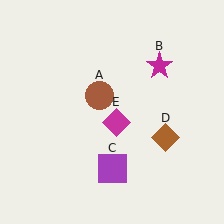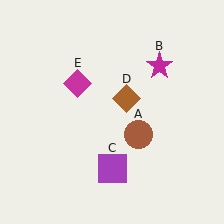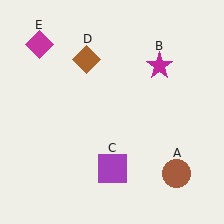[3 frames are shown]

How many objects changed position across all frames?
3 objects changed position: brown circle (object A), brown diamond (object D), magenta diamond (object E).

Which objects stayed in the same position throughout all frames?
Magenta star (object B) and purple square (object C) remained stationary.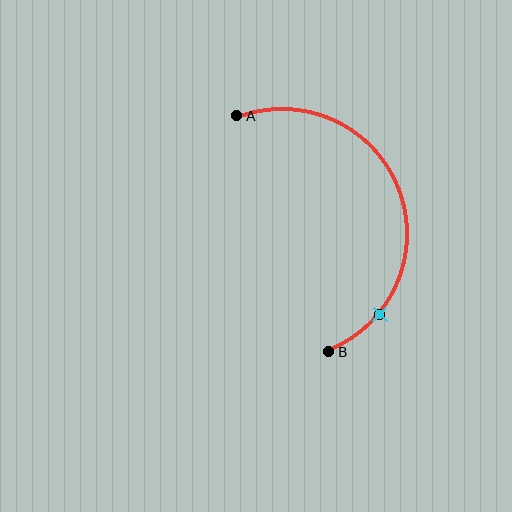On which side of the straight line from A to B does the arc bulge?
The arc bulges to the right of the straight line connecting A and B.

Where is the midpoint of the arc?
The arc midpoint is the point on the curve farthest from the straight line joining A and B. It sits to the right of that line.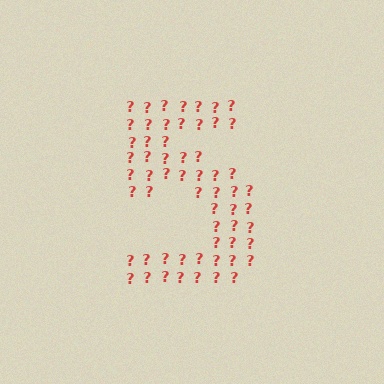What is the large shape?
The large shape is the digit 5.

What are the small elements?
The small elements are question marks.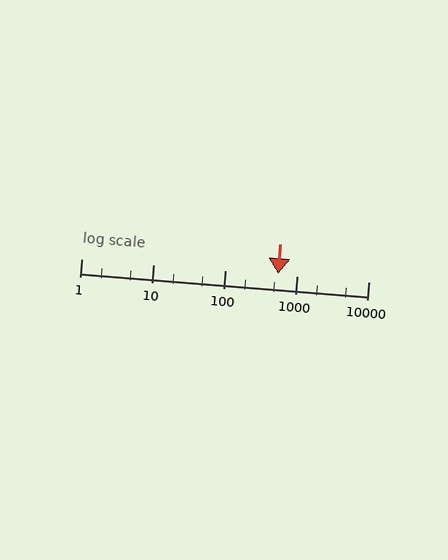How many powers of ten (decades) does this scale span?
The scale spans 4 decades, from 1 to 10000.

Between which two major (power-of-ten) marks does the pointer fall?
The pointer is between 100 and 1000.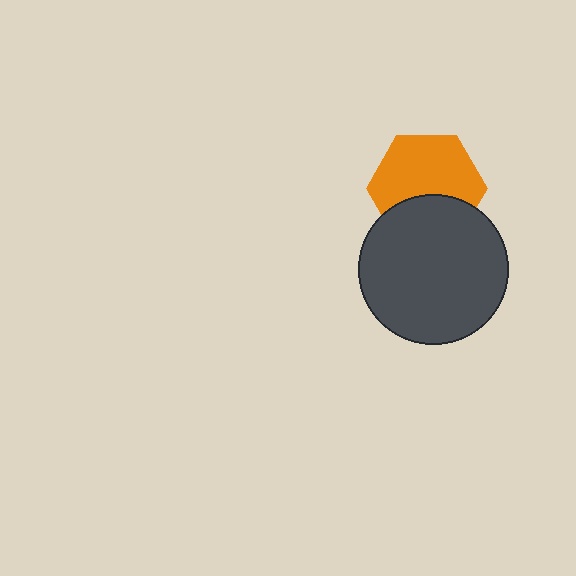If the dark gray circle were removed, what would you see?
You would see the complete orange hexagon.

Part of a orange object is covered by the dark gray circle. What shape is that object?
It is a hexagon.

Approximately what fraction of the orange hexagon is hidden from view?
Roughly 36% of the orange hexagon is hidden behind the dark gray circle.